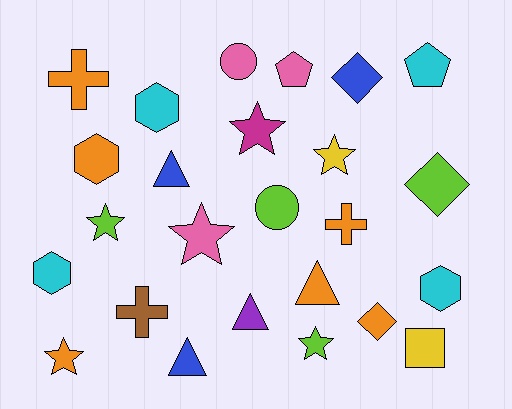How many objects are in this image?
There are 25 objects.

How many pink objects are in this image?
There are 3 pink objects.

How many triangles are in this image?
There are 4 triangles.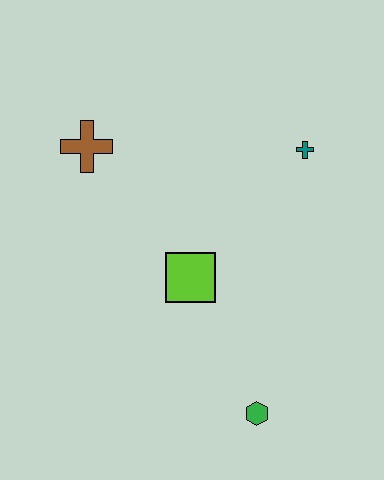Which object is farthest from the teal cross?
The green hexagon is farthest from the teal cross.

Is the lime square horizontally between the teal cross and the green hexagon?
No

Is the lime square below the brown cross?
Yes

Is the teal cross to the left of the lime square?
No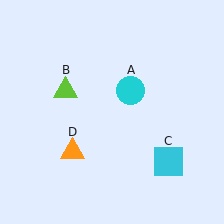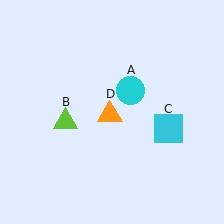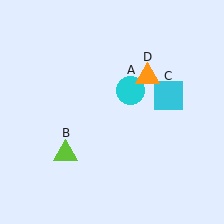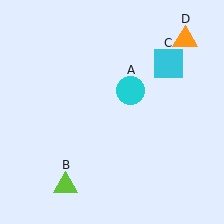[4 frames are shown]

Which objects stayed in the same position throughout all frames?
Cyan circle (object A) remained stationary.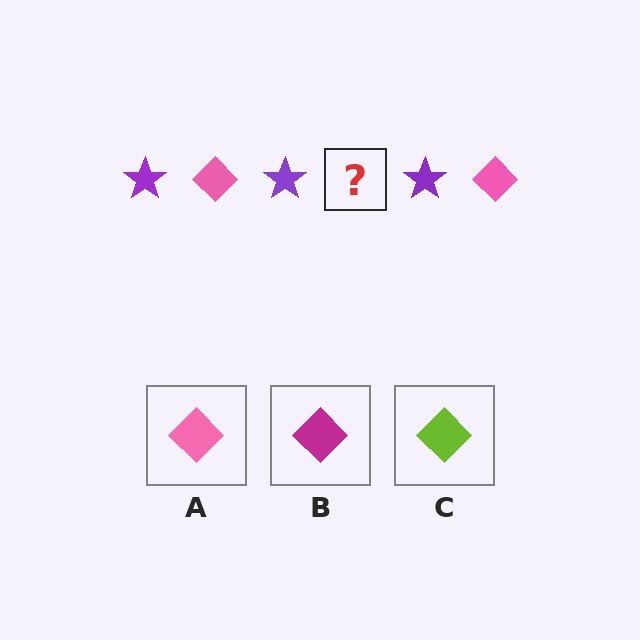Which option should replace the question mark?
Option A.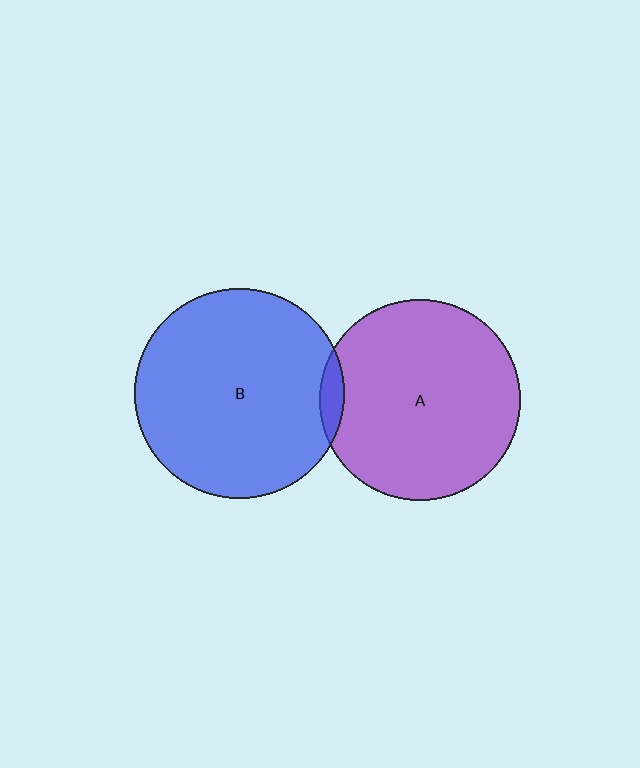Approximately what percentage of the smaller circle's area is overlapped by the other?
Approximately 5%.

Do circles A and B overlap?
Yes.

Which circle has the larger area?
Circle B (blue).